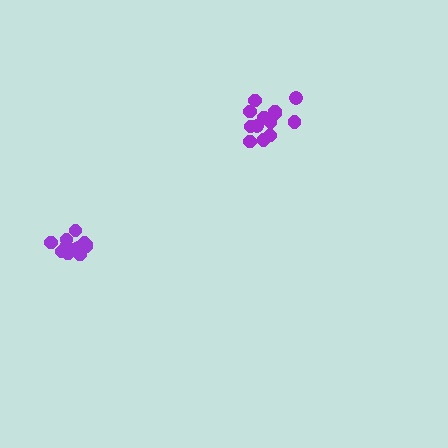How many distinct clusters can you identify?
There are 2 distinct clusters.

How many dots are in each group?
Group 1: 13 dots, Group 2: 12 dots (25 total).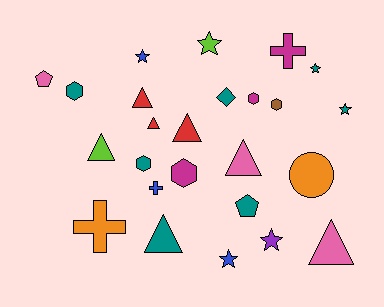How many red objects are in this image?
There are 3 red objects.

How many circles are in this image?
There is 1 circle.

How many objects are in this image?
There are 25 objects.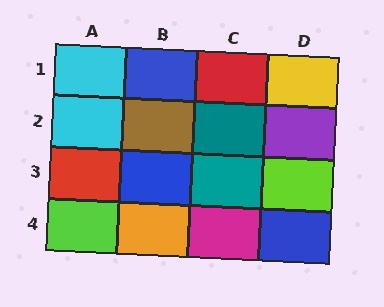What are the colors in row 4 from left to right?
Lime, orange, magenta, blue.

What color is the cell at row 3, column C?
Teal.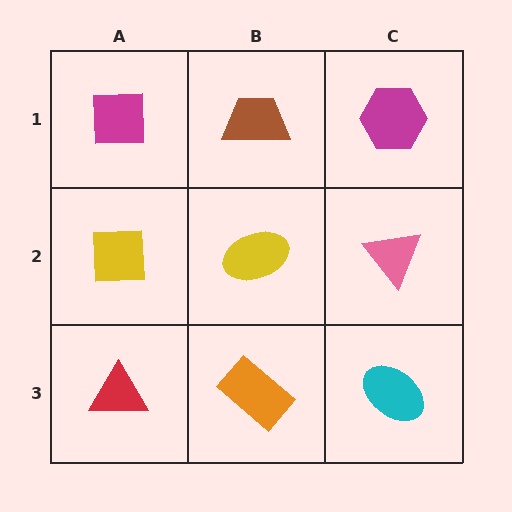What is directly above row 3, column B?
A yellow ellipse.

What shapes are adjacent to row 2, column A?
A magenta square (row 1, column A), a red triangle (row 3, column A), a yellow ellipse (row 2, column B).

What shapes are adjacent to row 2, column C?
A magenta hexagon (row 1, column C), a cyan ellipse (row 3, column C), a yellow ellipse (row 2, column B).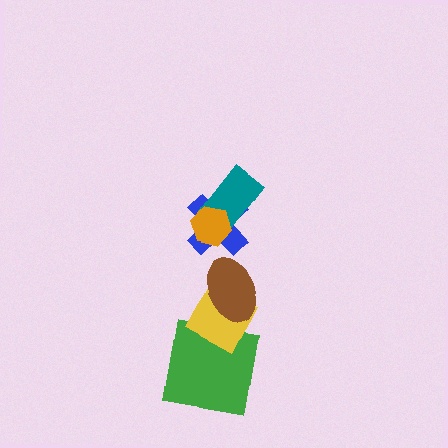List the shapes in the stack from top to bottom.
From top to bottom: the orange hexagon, the teal rectangle, the blue cross, the brown ellipse, the yellow diamond, the green square.